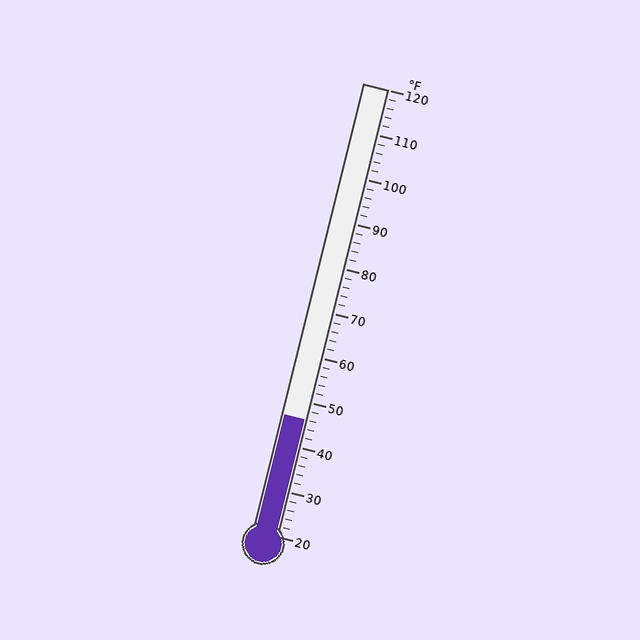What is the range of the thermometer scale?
The thermometer scale ranges from 20°F to 120°F.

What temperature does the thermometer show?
The thermometer shows approximately 46°F.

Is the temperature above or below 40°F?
The temperature is above 40°F.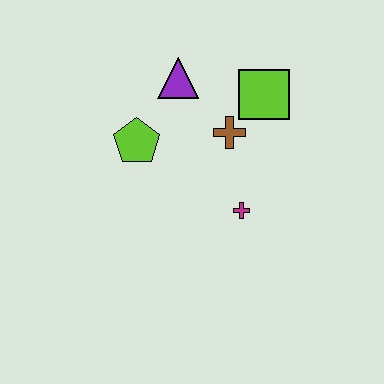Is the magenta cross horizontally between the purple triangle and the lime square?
Yes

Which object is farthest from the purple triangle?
The magenta cross is farthest from the purple triangle.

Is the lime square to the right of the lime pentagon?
Yes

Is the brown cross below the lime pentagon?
No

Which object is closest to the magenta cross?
The brown cross is closest to the magenta cross.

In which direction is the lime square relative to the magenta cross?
The lime square is above the magenta cross.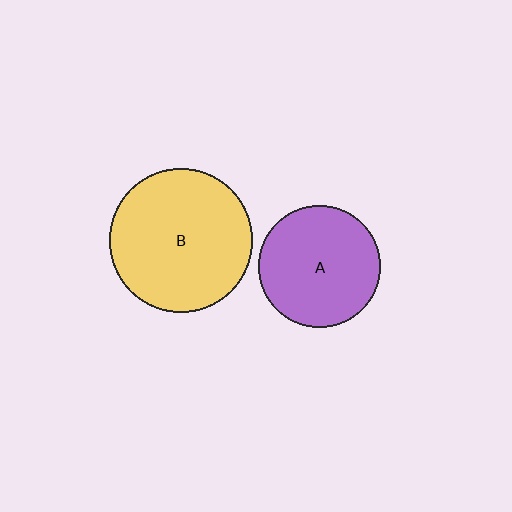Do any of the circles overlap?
No, none of the circles overlap.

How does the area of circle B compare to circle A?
Approximately 1.4 times.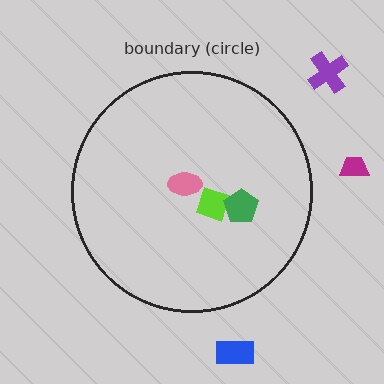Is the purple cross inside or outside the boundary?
Outside.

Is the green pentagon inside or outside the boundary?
Inside.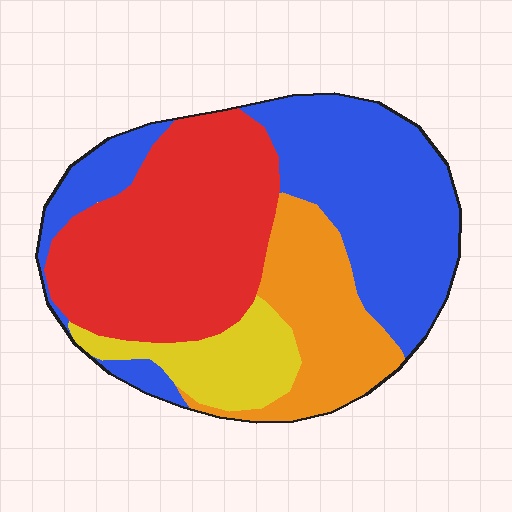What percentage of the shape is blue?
Blue takes up about three eighths (3/8) of the shape.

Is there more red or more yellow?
Red.